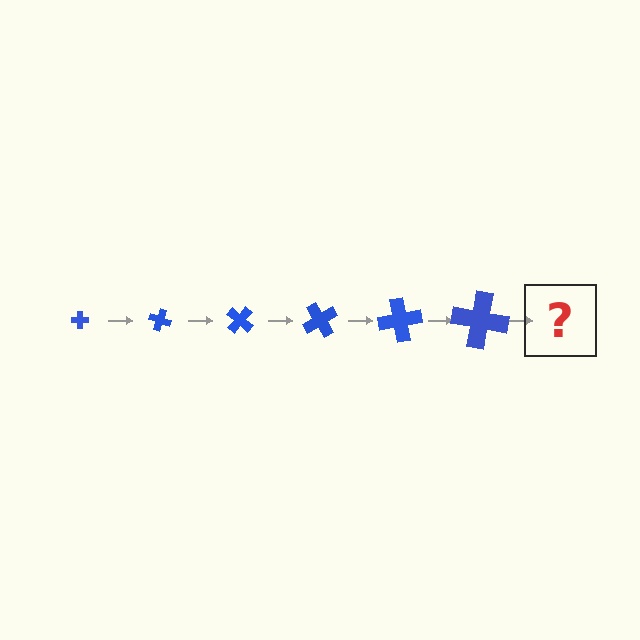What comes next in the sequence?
The next element should be a cross, larger than the previous one and rotated 120 degrees from the start.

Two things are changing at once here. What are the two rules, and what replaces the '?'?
The two rules are that the cross grows larger each step and it rotates 20 degrees each step. The '?' should be a cross, larger than the previous one and rotated 120 degrees from the start.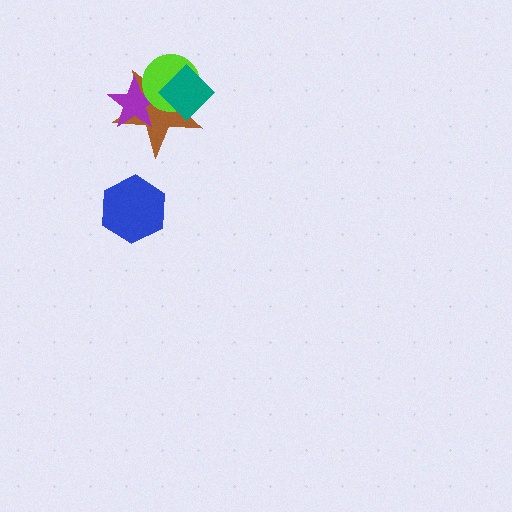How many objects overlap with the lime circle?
3 objects overlap with the lime circle.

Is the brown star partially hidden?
Yes, it is partially covered by another shape.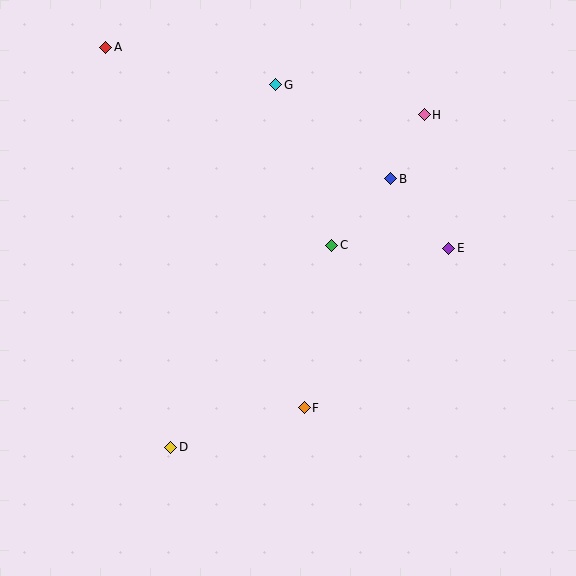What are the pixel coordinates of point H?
Point H is at (424, 115).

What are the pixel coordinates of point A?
Point A is at (106, 47).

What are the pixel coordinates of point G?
Point G is at (276, 85).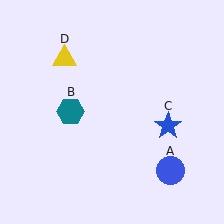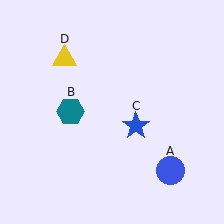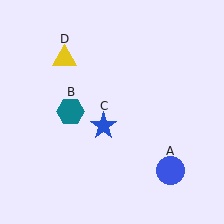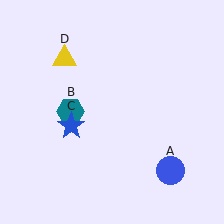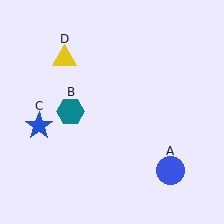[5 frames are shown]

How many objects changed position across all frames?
1 object changed position: blue star (object C).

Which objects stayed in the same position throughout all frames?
Blue circle (object A) and teal hexagon (object B) and yellow triangle (object D) remained stationary.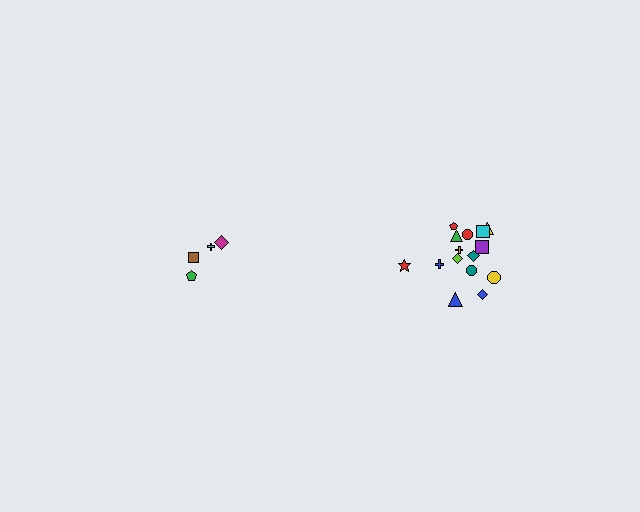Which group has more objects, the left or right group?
The right group.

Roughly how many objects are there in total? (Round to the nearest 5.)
Roughly 20 objects in total.